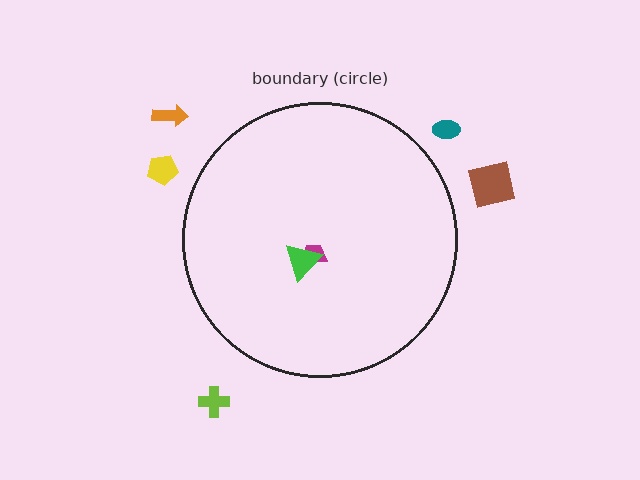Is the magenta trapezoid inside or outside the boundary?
Inside.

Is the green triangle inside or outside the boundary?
Inside.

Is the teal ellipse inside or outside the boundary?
Outside.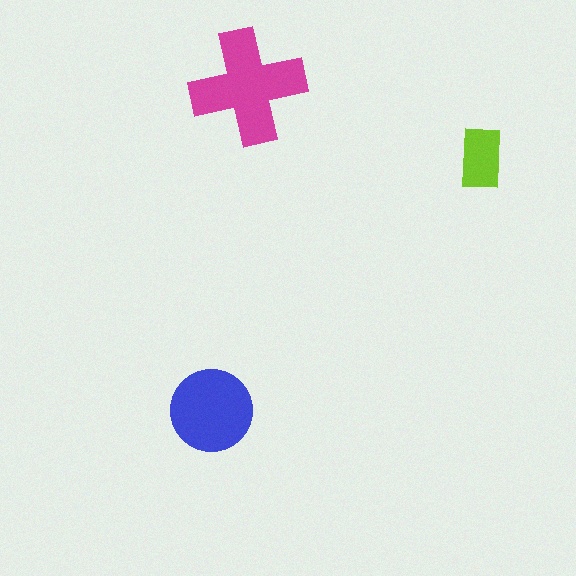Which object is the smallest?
The lime rectangle.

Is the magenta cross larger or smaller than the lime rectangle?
Larger.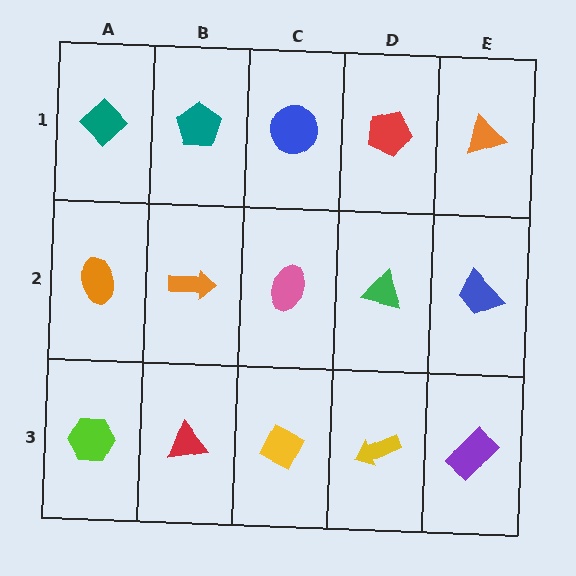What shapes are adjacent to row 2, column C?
A blue circle (row 1, column C), a yellow diamond (row 3, column C), an orange arrow (row 2, column B), a green triangle (row 2, column D).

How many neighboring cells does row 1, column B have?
3.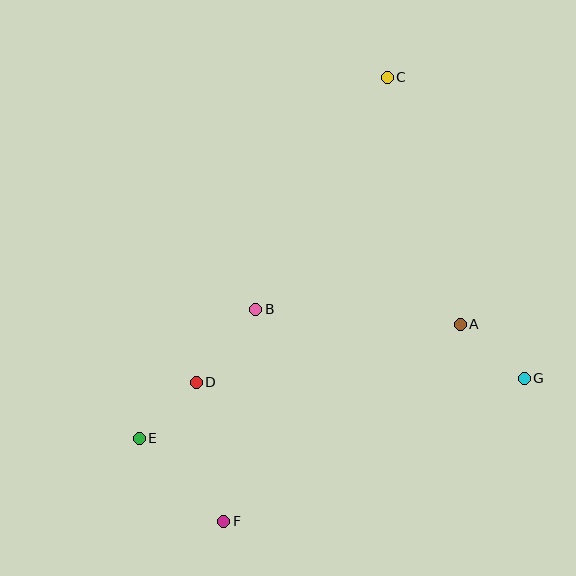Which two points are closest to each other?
Points D and E are closest to each other.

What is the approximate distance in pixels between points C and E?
The distance between C and E is approximately 438 pixels.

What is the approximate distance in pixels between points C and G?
The distance between C and G is approximately 331 pixels.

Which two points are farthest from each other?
Points C and F are farthest from each other.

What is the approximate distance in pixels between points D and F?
The distance between D and F is approximately 141 pixels.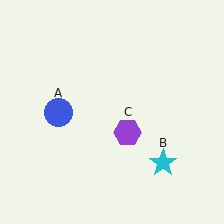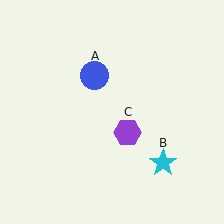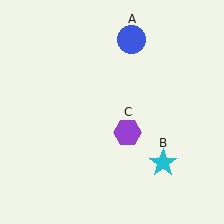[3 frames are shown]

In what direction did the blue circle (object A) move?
The blue circle (object A) moved up and to the right.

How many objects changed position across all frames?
1 object changed position: blue circle (object A).